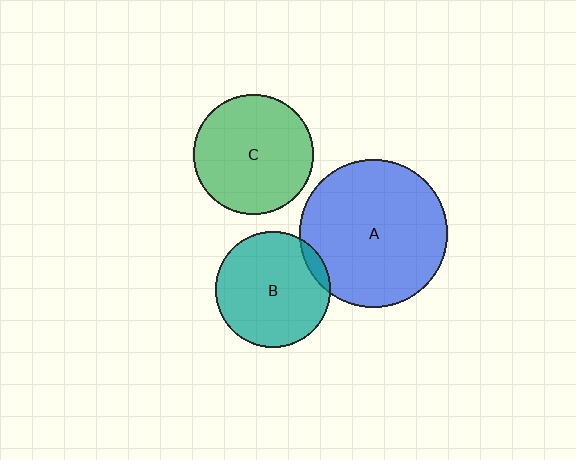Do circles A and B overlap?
Yes.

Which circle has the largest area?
Circle A (blue).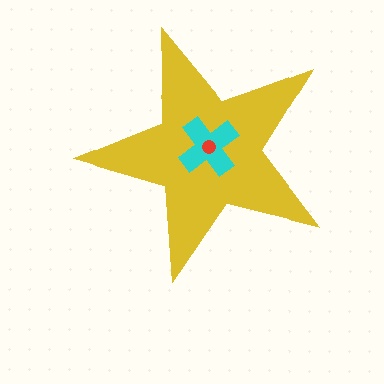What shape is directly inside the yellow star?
The cyan cross.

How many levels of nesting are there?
3.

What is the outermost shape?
The yellow star.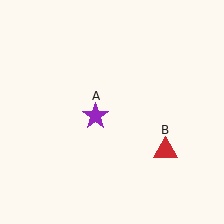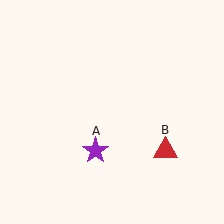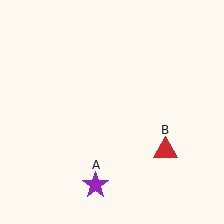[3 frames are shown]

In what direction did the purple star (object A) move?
The purple star (object A) moved down.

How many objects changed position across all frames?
1 object changed position: purple star (object A).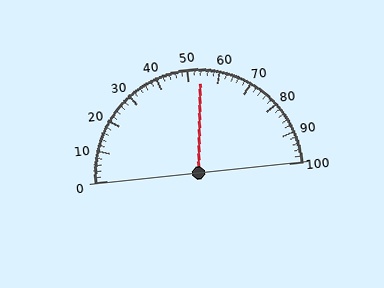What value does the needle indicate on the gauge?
The needle indicates approximately 54.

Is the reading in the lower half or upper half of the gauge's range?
The reading is in the upper half of the range (0 to 100).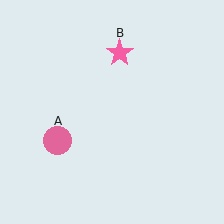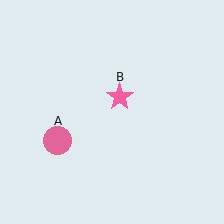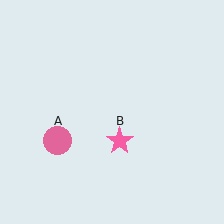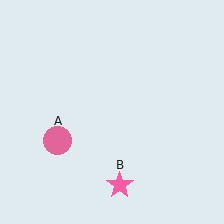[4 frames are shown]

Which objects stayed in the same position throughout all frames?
Pink circle (object A) remained stationary.